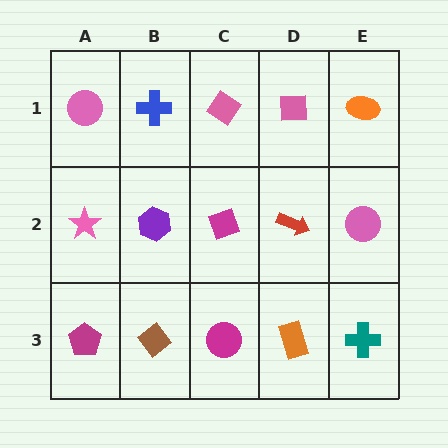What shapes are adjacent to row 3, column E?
A pink circle (row 2, column E), an orange rectangle (row 3, column D).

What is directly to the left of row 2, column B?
A pink star.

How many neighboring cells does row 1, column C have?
3.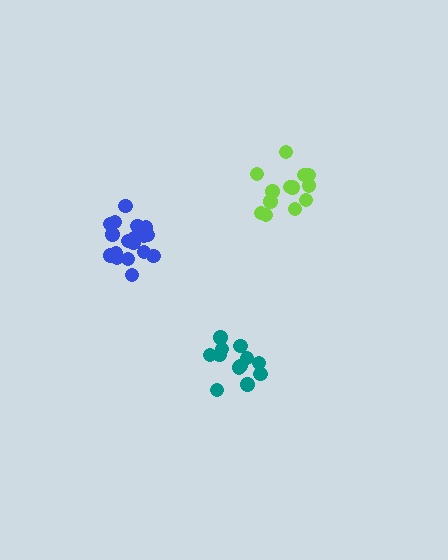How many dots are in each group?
Group 1: 13 dots, Group 2: 12 dots, Group 3: 18 dots (43 total).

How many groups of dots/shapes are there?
There are 3 groups.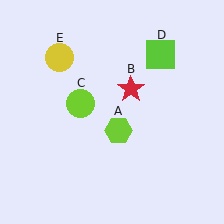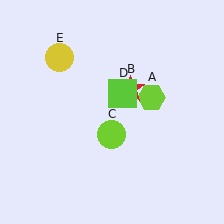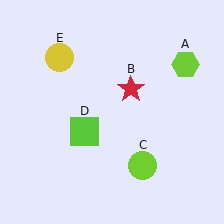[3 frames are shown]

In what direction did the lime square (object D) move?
The lime square (object D) moved down and to the left.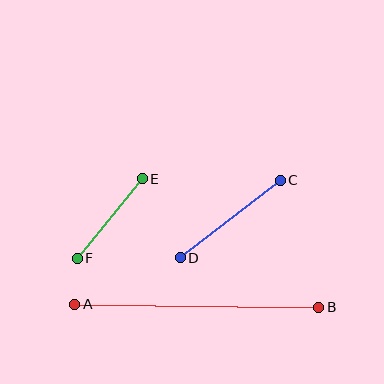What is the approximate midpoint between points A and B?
The midpoint is at approximately (197, 306) pixels.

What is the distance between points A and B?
The distance is approximately 244 pixels.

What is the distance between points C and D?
The distance is approximately 126 pixels.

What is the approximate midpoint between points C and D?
The midpoint is at approximately (230, 219) pixels.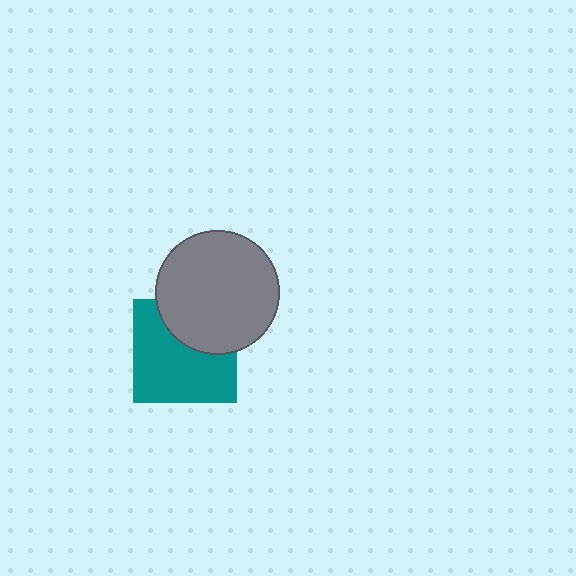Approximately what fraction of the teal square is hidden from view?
Roughly 34% of the teal square is hidden behind the gray circle.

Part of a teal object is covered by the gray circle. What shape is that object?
It is a square.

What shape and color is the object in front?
The object in front is a gray circle.